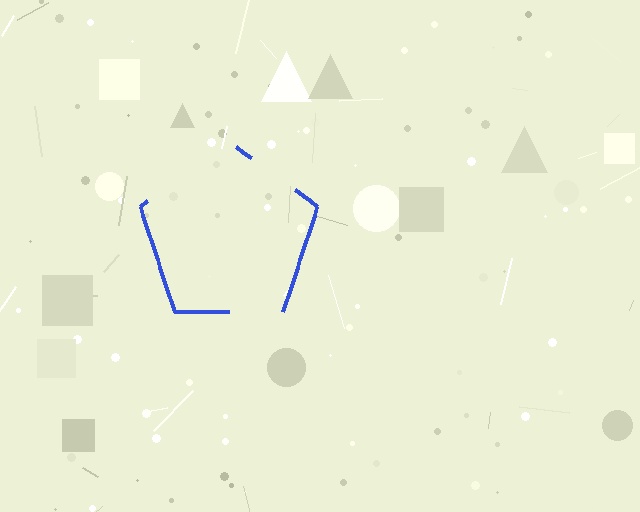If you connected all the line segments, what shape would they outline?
They would outline a pentagon.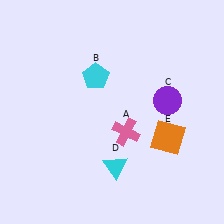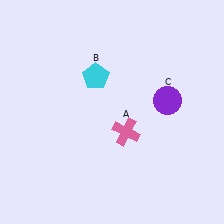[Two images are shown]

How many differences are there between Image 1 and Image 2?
There are 2 differences between the two images.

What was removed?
The cyan triangle (D), the orange square (E) were removed in Image 2.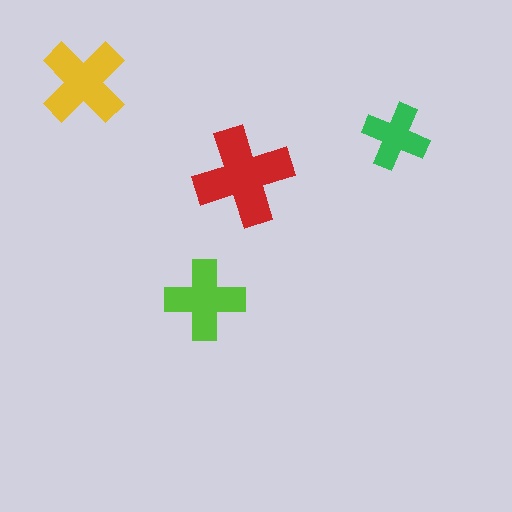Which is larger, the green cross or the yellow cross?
The yellow one.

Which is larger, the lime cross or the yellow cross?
The yellow one.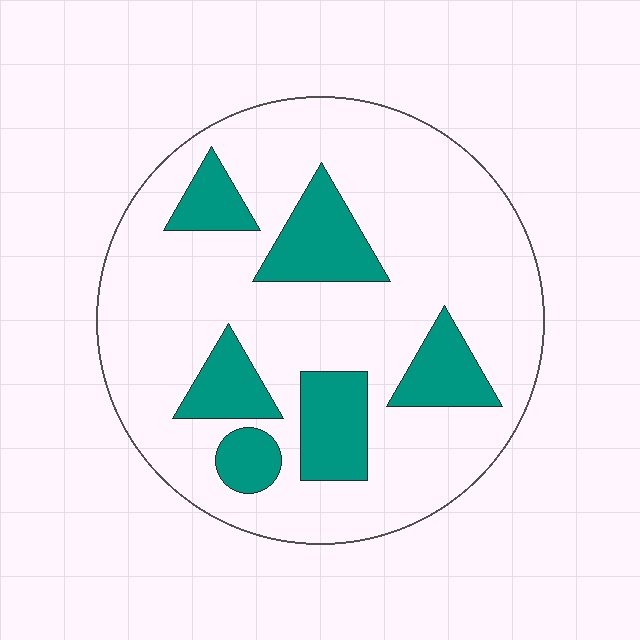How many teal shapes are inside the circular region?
6.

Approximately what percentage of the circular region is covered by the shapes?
Approximately 20%.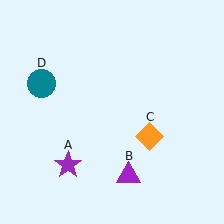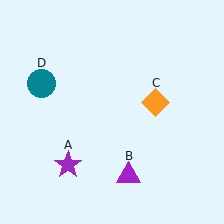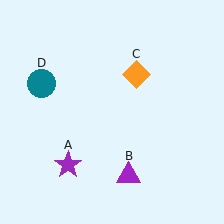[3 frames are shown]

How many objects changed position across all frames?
1 object changed position: orange diamond (object C).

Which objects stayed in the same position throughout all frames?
Purple star (object A) and purple triangle (object B) and teal circle (object D) remained stationary.